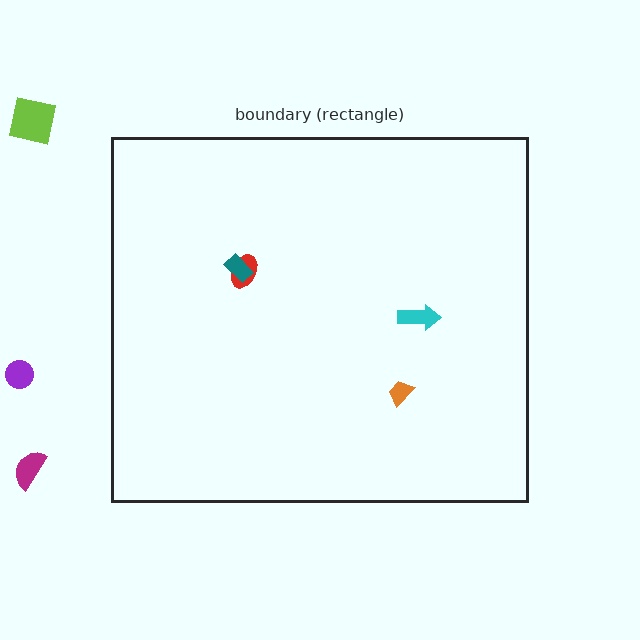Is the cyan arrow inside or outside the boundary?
Inside.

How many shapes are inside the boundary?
4 inside, 3 outside.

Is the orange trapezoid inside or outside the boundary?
Inside.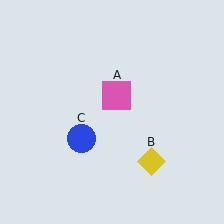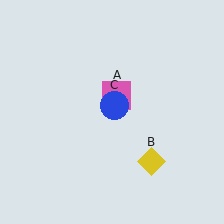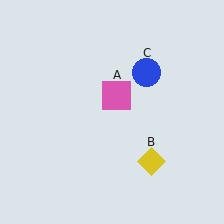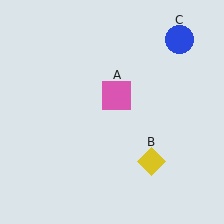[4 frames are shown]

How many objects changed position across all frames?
1 object changed position: blue circle (object C).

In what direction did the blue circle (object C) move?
The blue circle (object C) moved up and to the right.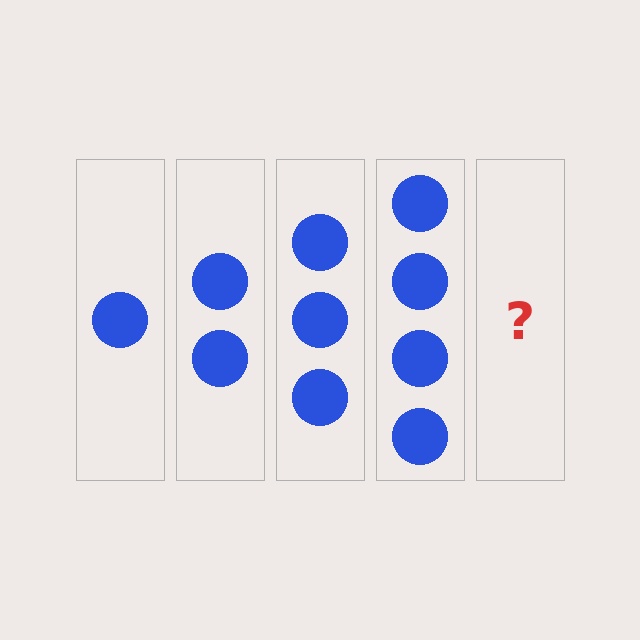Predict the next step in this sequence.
The next step is 5 circles.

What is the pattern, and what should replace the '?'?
The pattern is that each step adds one more circle. The '?' should be 5 circles.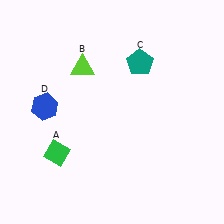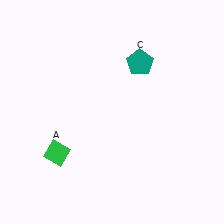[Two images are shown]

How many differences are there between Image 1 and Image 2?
There are 2 differences between the two images.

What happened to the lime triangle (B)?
The lime triangle (B) was removed in Image 2. It was in the top-left area of Image 1.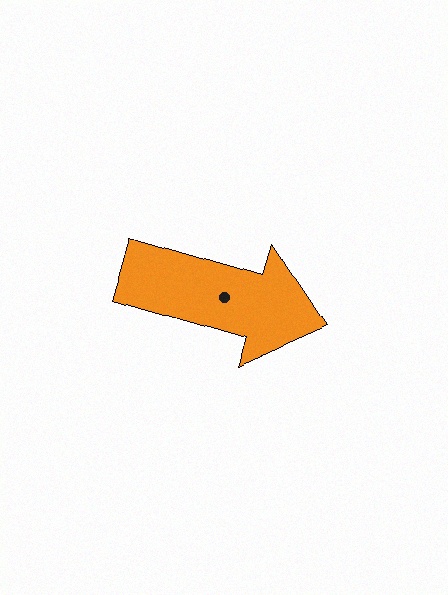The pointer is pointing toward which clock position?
Roughly 4 o'clock.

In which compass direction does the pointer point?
East.